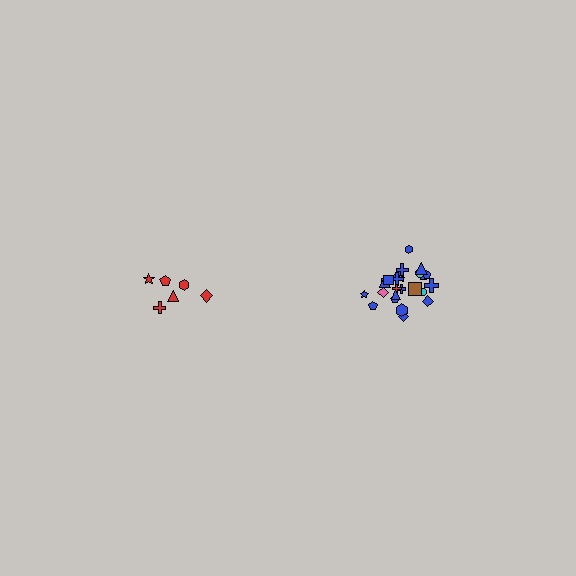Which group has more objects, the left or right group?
The right group.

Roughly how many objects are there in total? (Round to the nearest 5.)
Roughly 30 objects in total.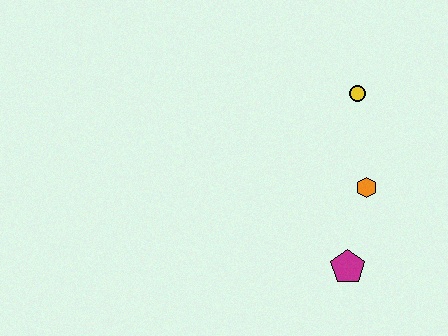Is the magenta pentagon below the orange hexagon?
Yes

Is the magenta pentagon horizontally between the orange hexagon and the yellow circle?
No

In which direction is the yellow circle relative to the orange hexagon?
The yellow circle is above the orange hexagon.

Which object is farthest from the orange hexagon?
The yellow circle is farthest from the orange hexagon.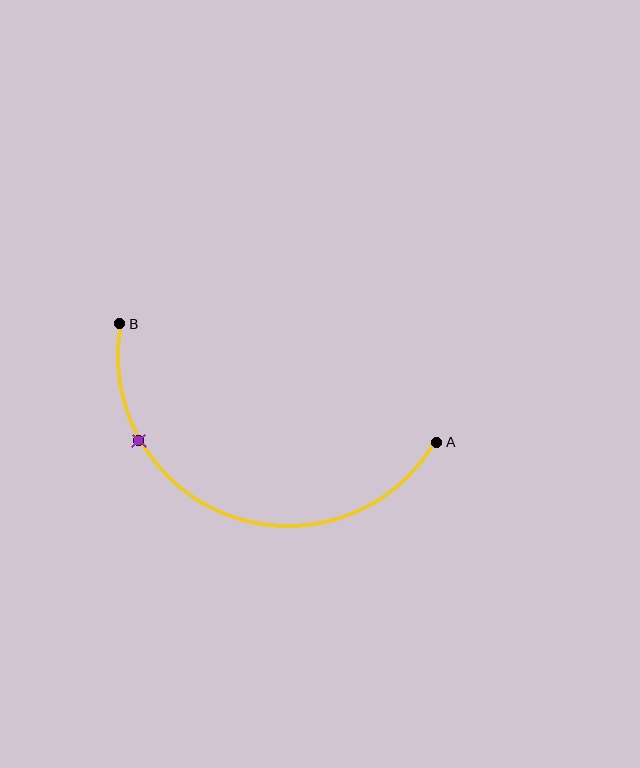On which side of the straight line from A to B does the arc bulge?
The arc bulges below the straight line connecting A and B.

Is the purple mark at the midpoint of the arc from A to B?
No. The purple mark lies on the arc but is closer to endpoint B. The arc midpoint would be at the point on the curve equidistant along the arc from both A and B.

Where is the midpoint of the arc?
The arc midpoint is the point on the curve farthest from the straight line joining A and B. It sits below that line.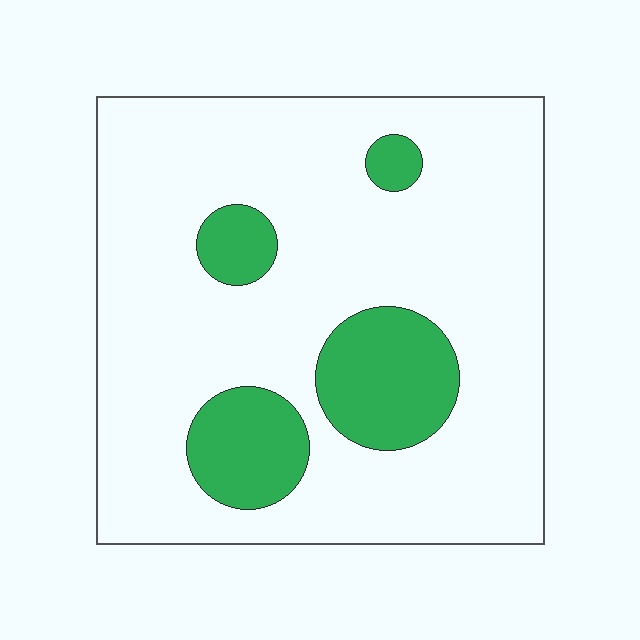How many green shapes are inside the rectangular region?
4.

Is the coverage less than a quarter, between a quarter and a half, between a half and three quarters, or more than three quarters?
Less than a quarter.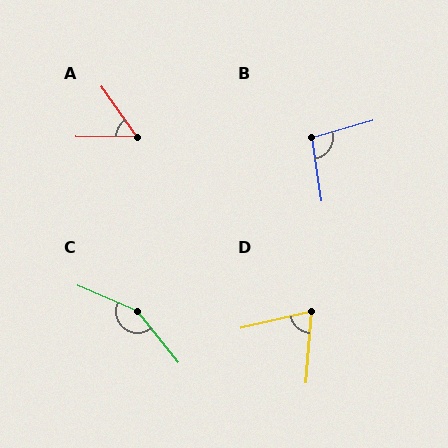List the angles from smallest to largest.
A (54°), D (73°), B (98°), C (152°).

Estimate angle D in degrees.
Approximately 73 degrees.